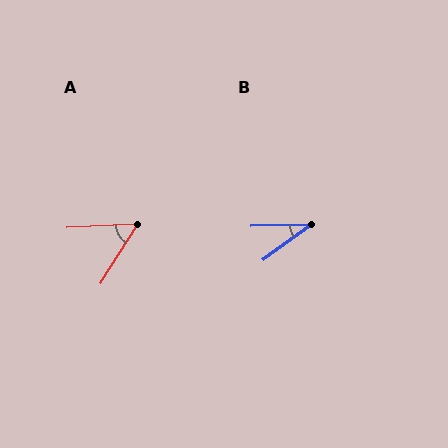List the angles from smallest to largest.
B (34°), A (55°).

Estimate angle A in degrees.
Approximately 55 degrees.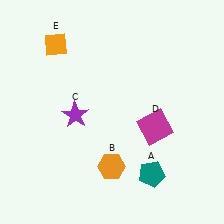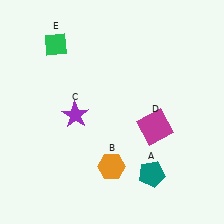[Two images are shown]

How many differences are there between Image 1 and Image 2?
There is 1 difference between the two images.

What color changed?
The diamond (E) changed from orange in Image 1 to green in Image 2.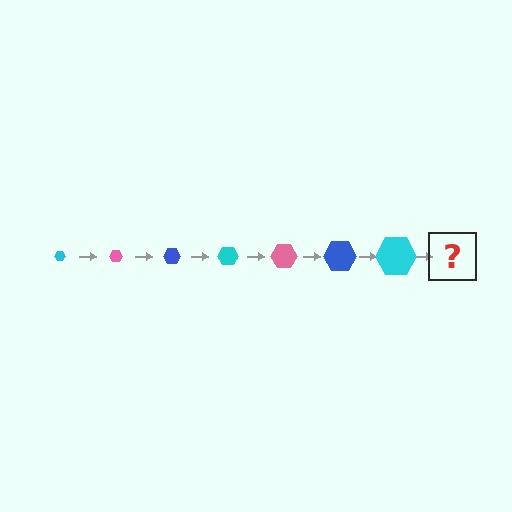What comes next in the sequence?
The next element should be a pink hexagon, larger than the previous one.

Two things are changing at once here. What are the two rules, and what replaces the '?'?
The two rules are that the hexagon grows larger each step and the color cycles through cyan, pink, and blue. The '?' should be a pink hexagon, larger than the previous one.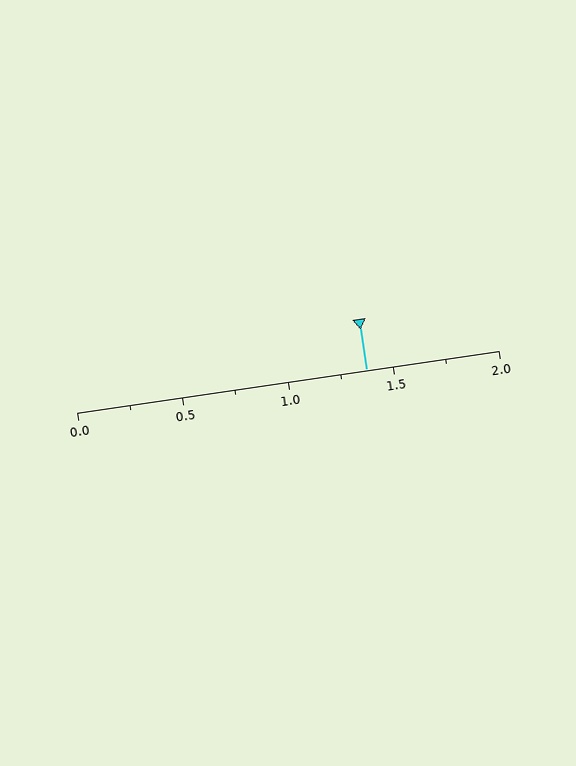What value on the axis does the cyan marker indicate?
The marker indicates approximately 1.38.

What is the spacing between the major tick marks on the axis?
The major ticks are spaced 0.5 apart.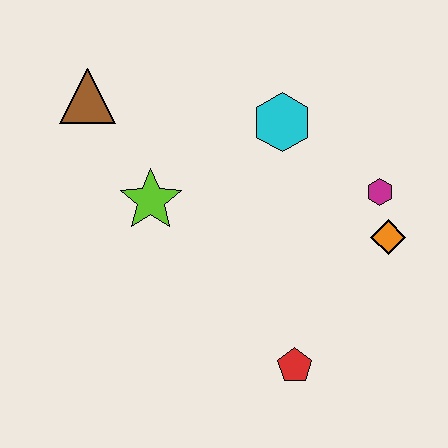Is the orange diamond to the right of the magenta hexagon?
Yes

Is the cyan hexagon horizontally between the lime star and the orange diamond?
Yes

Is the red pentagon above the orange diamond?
No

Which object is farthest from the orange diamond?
The brown triangle is farthest from the orange diamond.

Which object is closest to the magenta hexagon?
The orange diamond is closest to the magenta hexagon.